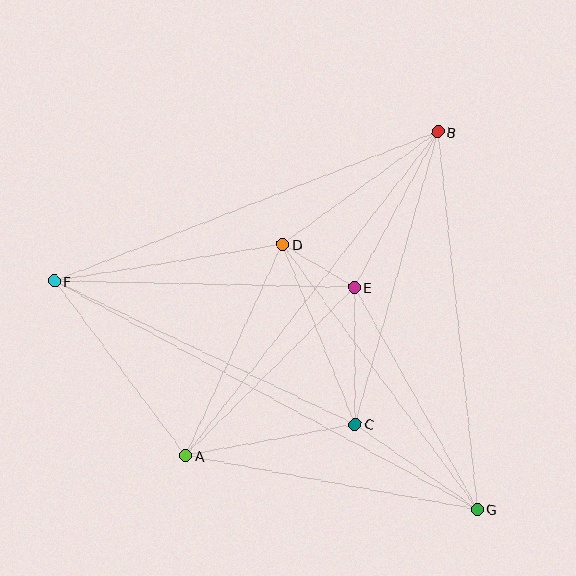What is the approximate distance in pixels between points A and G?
The distance between A and G is approximately 296 pixels.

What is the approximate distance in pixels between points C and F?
The distance between C and F is approximately 333 pixels.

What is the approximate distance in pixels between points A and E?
The distance between A and E is approximately 238 pixels.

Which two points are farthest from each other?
Points F and G are farthest from each other.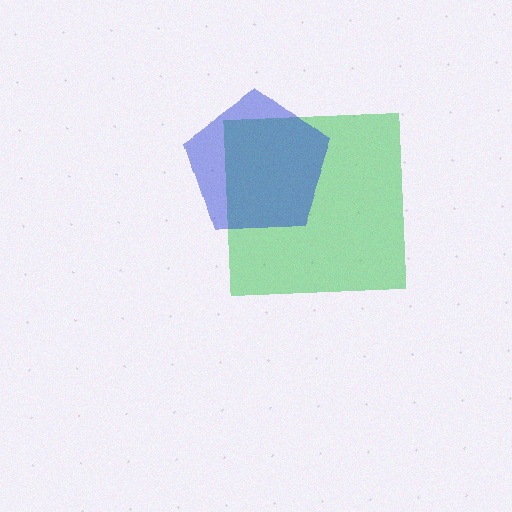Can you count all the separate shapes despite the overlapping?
Yes, there are 2 separate shapes.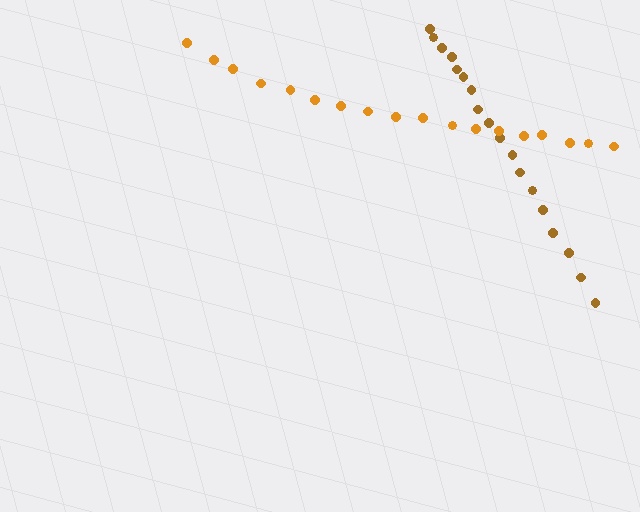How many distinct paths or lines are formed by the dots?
There are 2 distinct paths.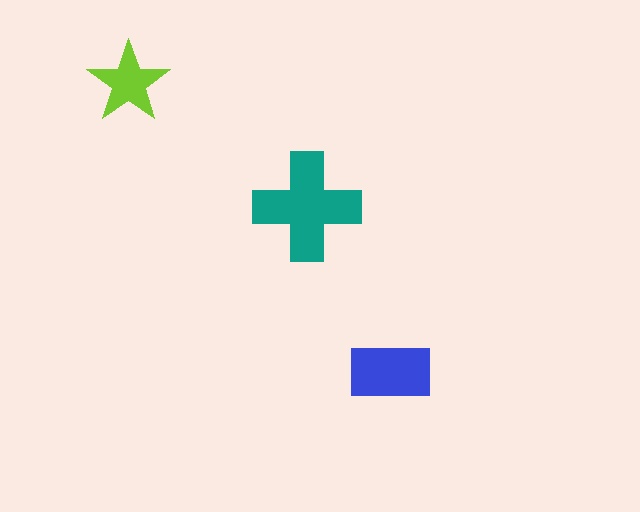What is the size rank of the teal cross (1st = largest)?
1st.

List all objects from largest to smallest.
The teal cross, the blue rectangle, the lime star.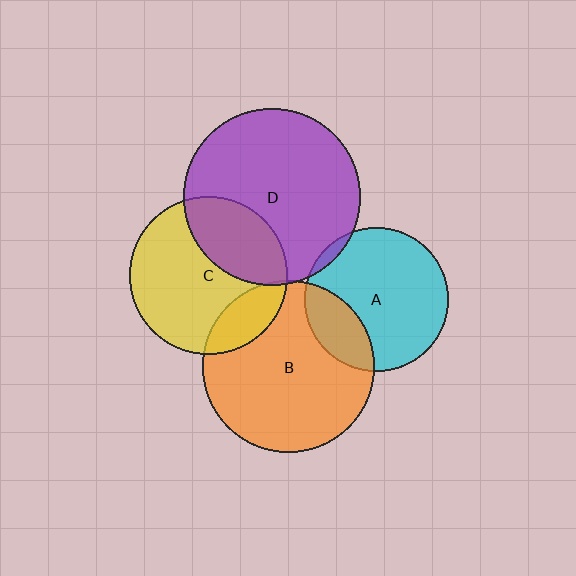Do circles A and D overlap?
Yes.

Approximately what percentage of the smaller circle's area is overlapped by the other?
Approximately 5%.